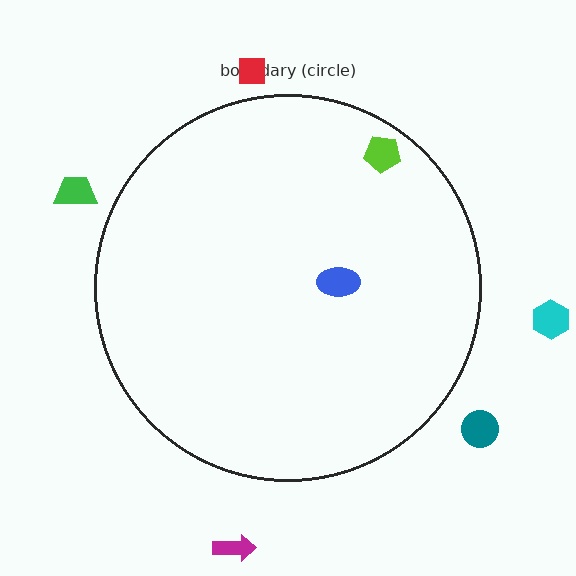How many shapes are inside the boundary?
2 inside, 5 outside.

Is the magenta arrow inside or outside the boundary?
Outside.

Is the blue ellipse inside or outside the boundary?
Inside.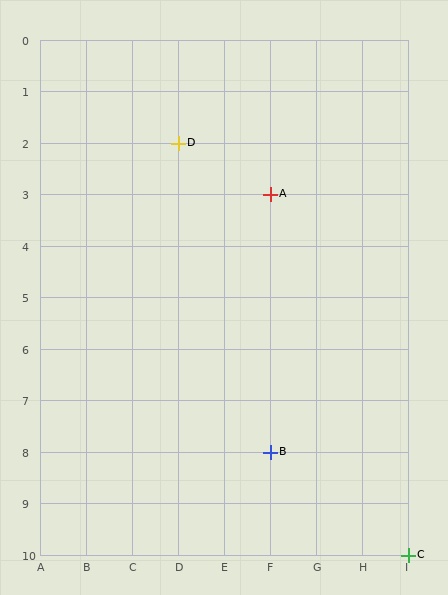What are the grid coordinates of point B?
Point B is at grid coordinates (F, 8).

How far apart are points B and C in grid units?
Points B and C are 3 columns and 2 rows apart (about 3.6 grid units diagonally).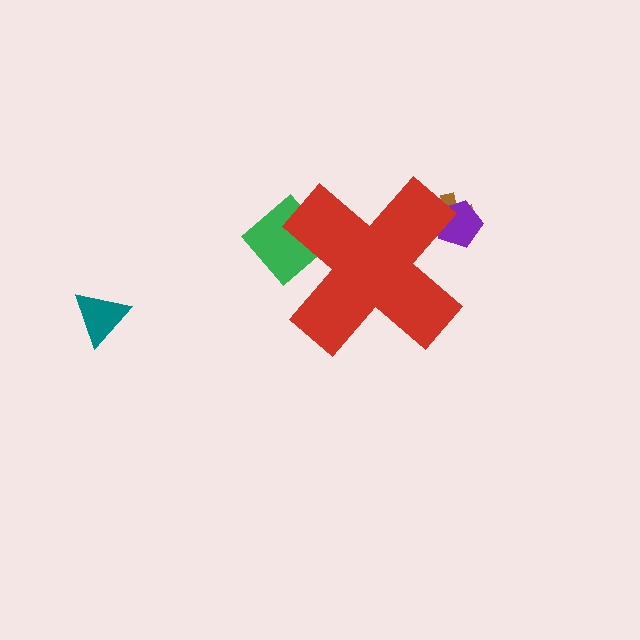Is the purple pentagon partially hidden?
Yes, the purple pentagon is partially hidden behind the red cross.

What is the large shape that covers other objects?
A red cross.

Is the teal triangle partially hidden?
No, the teal triangle is fully visible.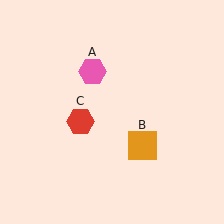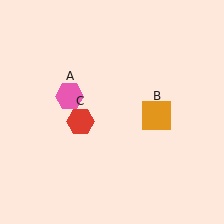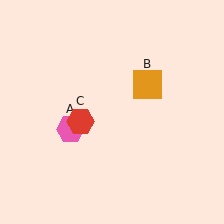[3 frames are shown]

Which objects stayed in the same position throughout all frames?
Red hexagon (object C) remained stationary.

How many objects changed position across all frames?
2 objects changed position: pink hexagon (object A), orange square (object B).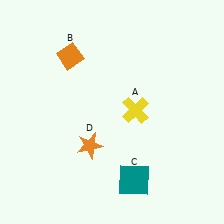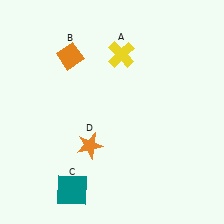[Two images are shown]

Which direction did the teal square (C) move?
The teal square (C) moved left.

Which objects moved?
The objects that moved are: the yellow cross (A), the teal square (C).